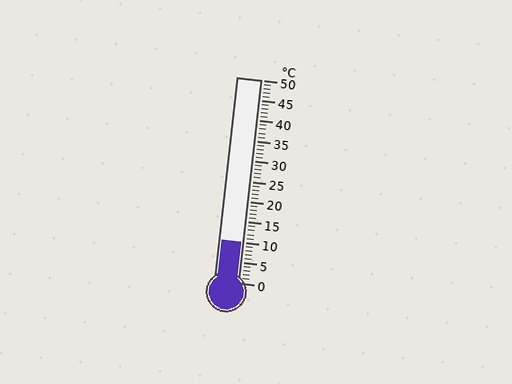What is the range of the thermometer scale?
The thermometer scale ranges from 0°C to 50°C.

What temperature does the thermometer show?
The thermometer shows approximately 10°C.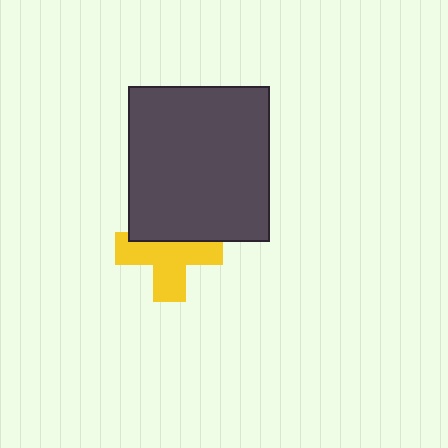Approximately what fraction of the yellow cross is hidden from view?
Roughly 36% of the yellow cross is hidden behind the dark gray rectangle.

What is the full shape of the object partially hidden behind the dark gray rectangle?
The partially hidden object is a yellow cross.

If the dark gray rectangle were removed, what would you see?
You would see the complete yellow cross.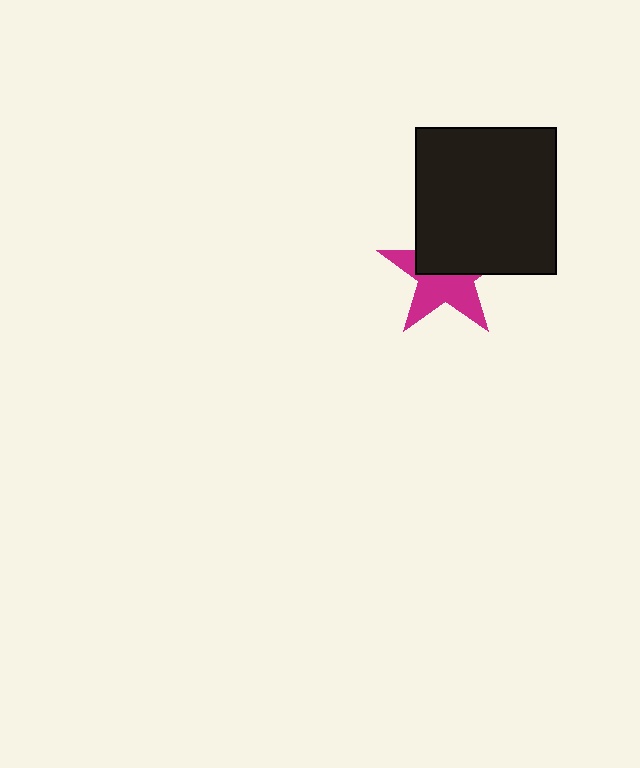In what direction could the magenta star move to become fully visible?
The magenta star could move down. That would shift it out from behind the black rectangle entirely.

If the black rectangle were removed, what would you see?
You would see the complete magenta star.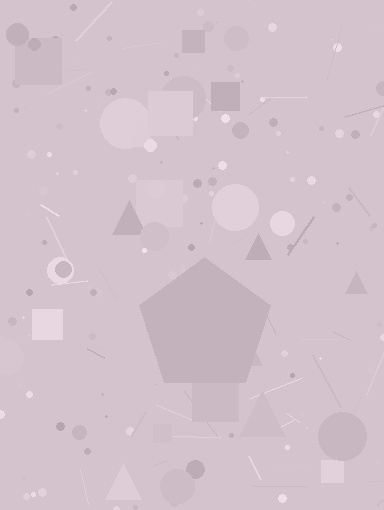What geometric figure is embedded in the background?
A pentagon is embedded in the background.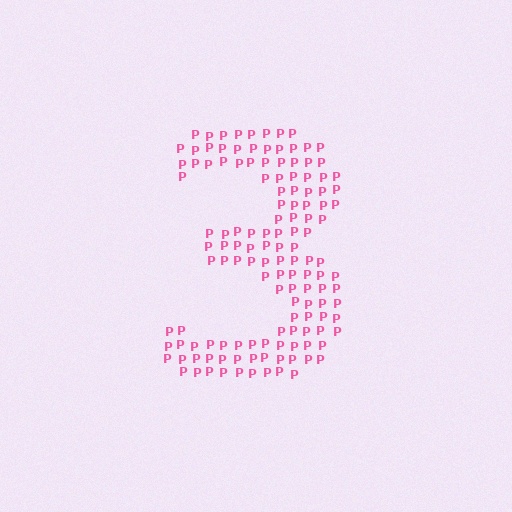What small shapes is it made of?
It is made of small letter P's.